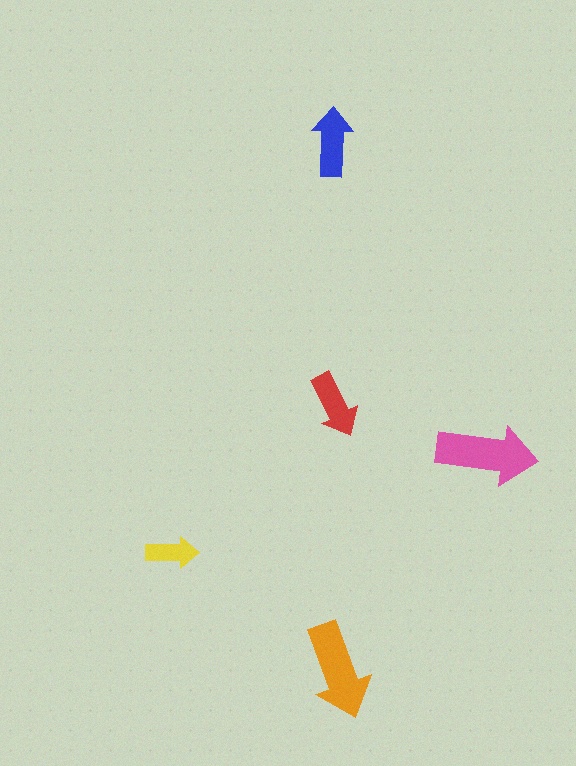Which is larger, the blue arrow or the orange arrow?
The orange one.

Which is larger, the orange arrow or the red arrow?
The orange one.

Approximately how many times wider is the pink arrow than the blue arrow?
About 1.5 times wider.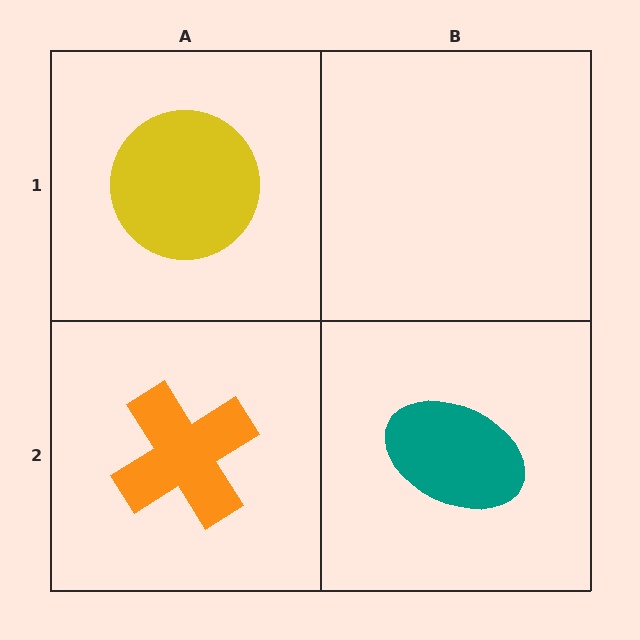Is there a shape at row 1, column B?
No, that cell is empty.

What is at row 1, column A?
A yellow circle.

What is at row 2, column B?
A teal ellipse.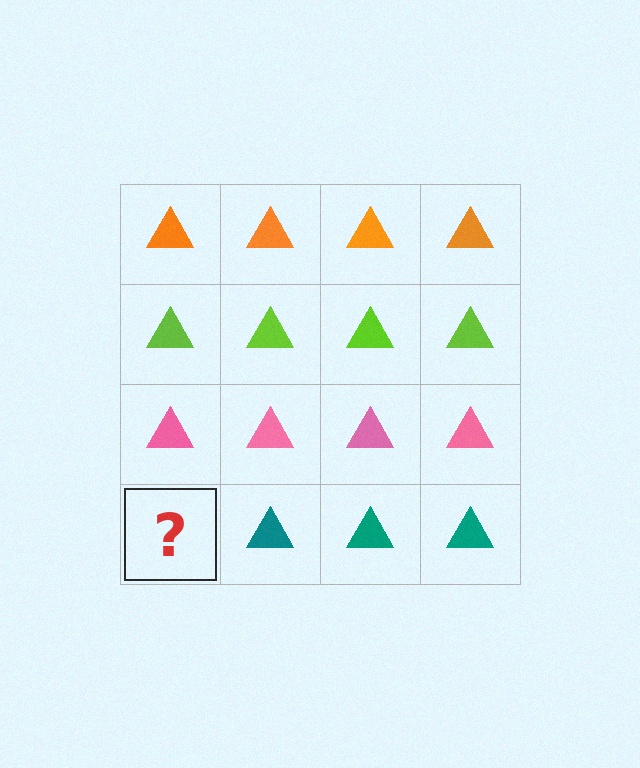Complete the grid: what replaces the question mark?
The question mark should be replaced with a teal triangle.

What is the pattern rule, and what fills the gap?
The rule is that each row has a consistent color. The gap should be filled with a teal triangle.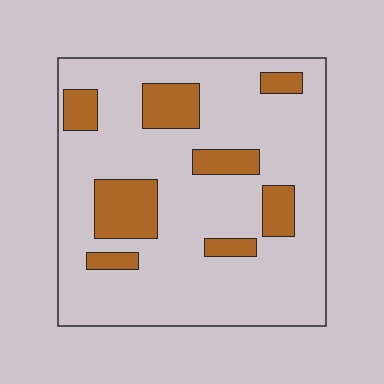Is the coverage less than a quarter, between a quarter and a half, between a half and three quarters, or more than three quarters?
Less than a quarter.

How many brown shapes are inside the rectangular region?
8.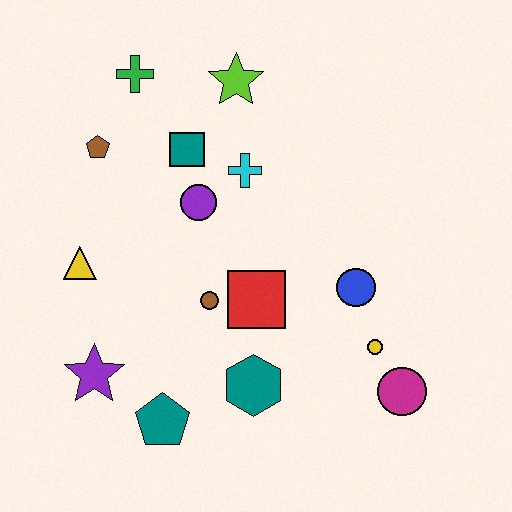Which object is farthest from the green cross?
The magenta circle is farthest from the green cross.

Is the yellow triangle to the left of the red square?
Yes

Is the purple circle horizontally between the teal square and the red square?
Yes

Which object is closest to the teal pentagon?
The purple star is closest to the teal pentagon.